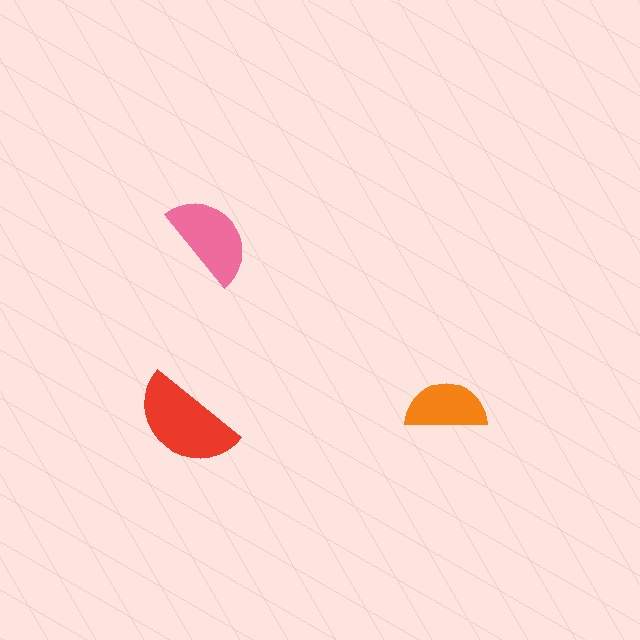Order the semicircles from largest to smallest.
the red one, the pink one, the orange one.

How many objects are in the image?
There are 3 objects in the image.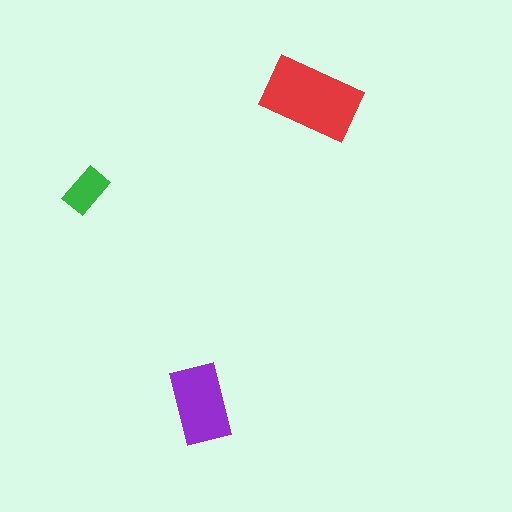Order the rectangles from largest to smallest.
the red one, the purple one, the green one.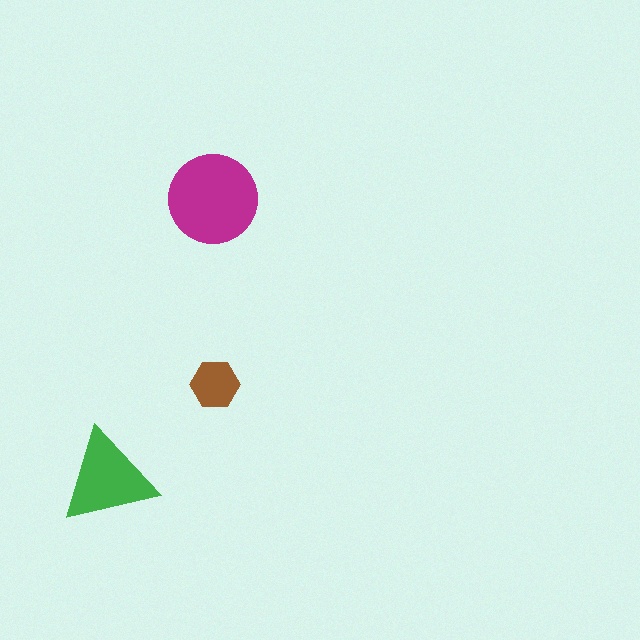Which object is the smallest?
The brown hexagon.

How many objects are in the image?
There are 3 objects in the image.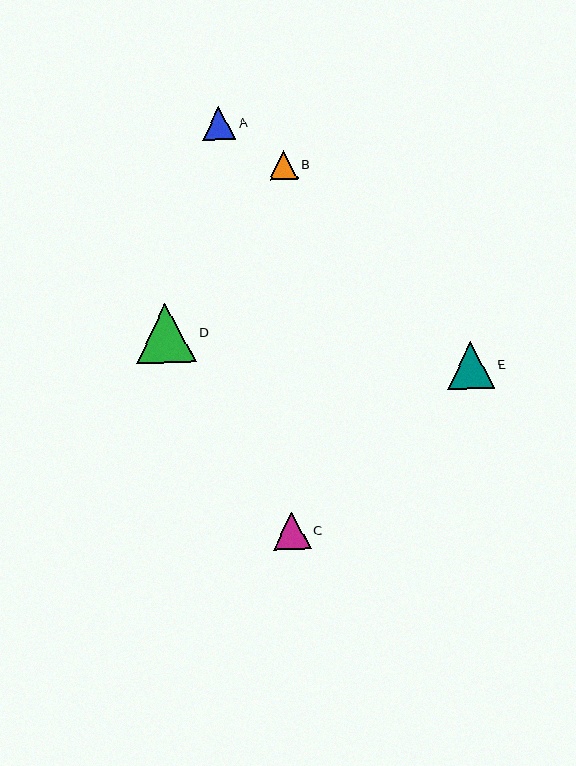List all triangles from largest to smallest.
From largest to smallest: D, E, C, A, B.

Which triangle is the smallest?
Triangle B is the smallest with a size of approximately 28 pixels.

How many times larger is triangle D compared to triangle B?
Triangle D is approximately 2.1 times the size of triangle B.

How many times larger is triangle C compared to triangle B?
Triangle C is approximately 1.3 times the size of triangle B.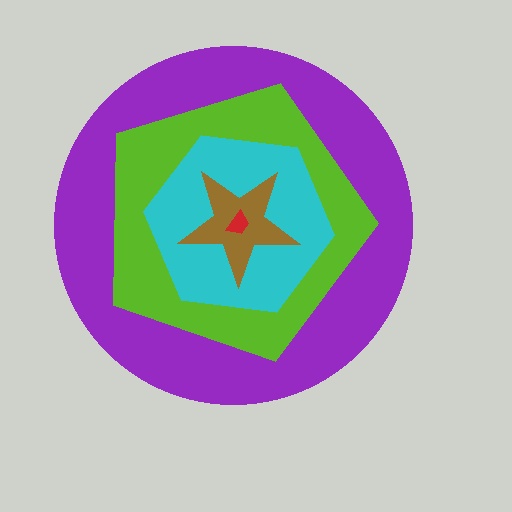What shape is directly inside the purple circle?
The lime pentagon.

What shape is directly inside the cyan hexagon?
The brown star.